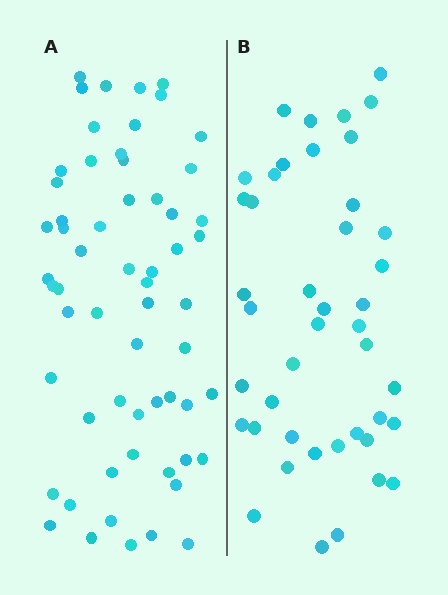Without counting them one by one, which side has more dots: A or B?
Region A (the left region) has more dots.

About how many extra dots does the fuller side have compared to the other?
Region A has approximately 15 more dots than region B.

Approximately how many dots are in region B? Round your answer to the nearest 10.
About 40 dots. (The exact count is 43, which rounds to 40.)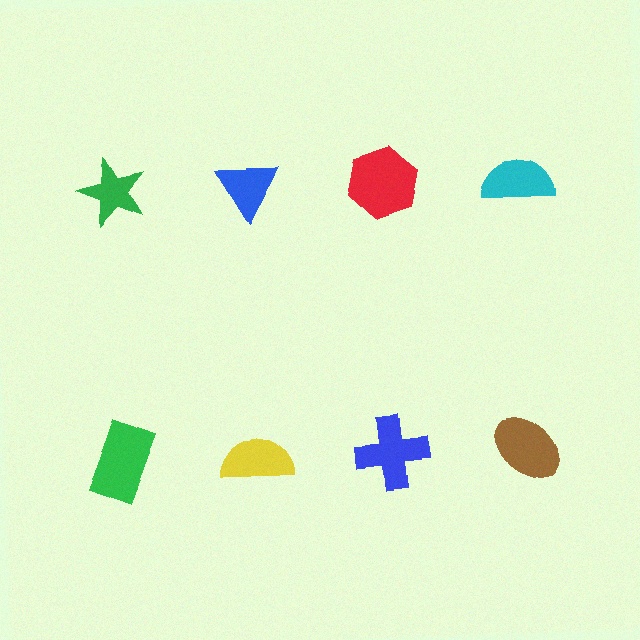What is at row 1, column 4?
A cyan semicircle.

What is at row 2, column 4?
A brown ellipse.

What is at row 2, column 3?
A blue cross.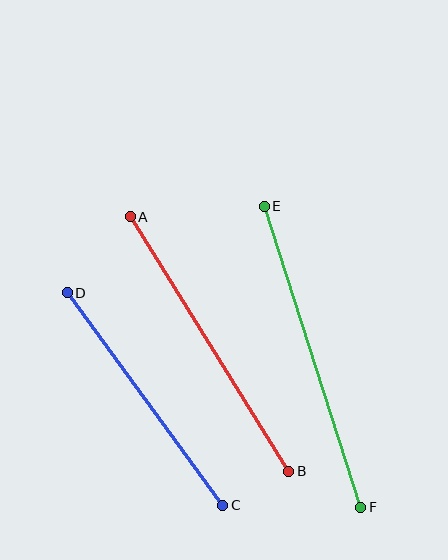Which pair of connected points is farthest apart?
Points E and F are farthest apart.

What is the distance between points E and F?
The distance is approximately 316 pixels.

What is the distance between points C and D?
The distance is approximately 263 pixels.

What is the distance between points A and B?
The distance is approximately 300 pixels.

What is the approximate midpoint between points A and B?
The midpoint is at approximately (209, 344) pixels.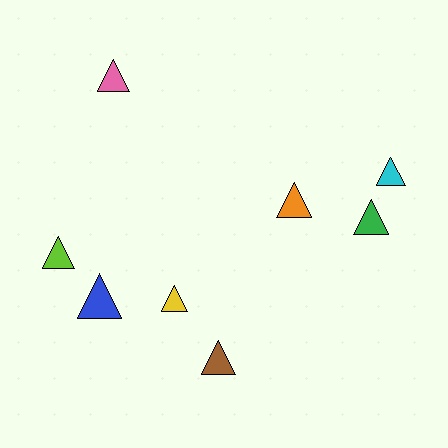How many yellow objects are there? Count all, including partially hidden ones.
There is 1 yellow object.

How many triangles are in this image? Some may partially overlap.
There are 8 triangles.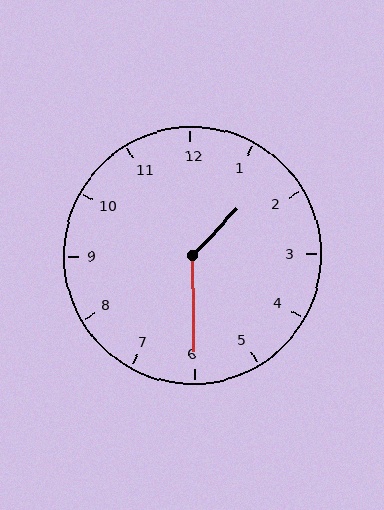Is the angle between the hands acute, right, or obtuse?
It is obtuse.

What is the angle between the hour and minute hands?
Approximately 135 degrees.